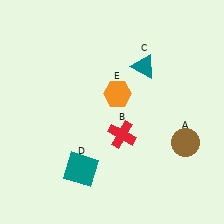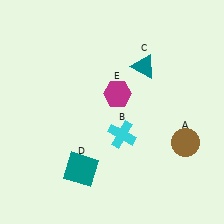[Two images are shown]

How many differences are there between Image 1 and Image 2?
There are 2 differences between the two images.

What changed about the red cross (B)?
In Image 1, B is red. In Image 2, it changed to cyan.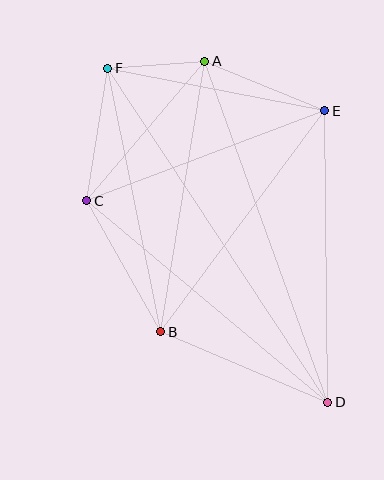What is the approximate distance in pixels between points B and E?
The distance between B and E is approximately 275 pixels.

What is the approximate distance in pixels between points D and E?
The distance between D and E is approximately 291 pixels.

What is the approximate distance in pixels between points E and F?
The distance between E and F is approximately 221 pixels.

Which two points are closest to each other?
Points A and F are closest to each other.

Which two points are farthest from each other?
Points D and F are farthest from each other.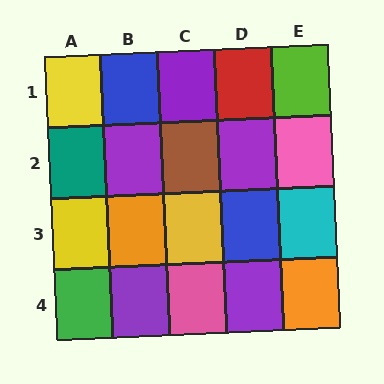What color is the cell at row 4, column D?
Purple.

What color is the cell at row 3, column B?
Orange.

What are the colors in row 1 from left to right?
Yellow, blue, purple, red, lime.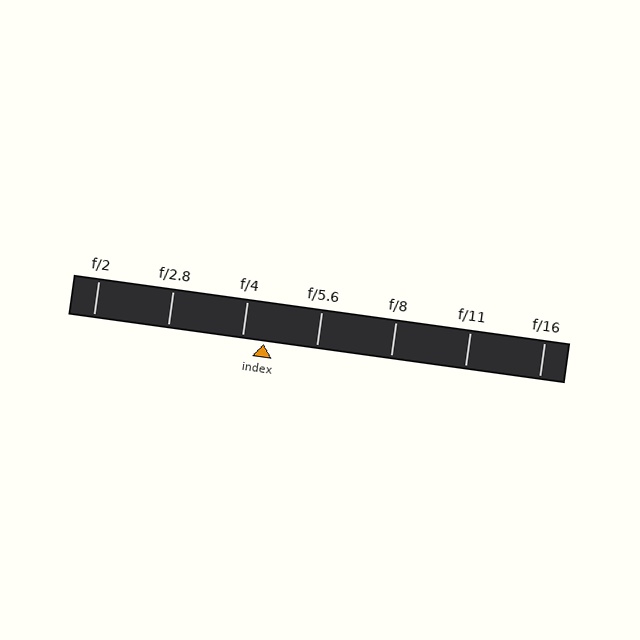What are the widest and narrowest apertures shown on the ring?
The widest aperture shown is f/2 and the narrowest is f/16.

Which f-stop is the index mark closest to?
The index mark is closest to f/4.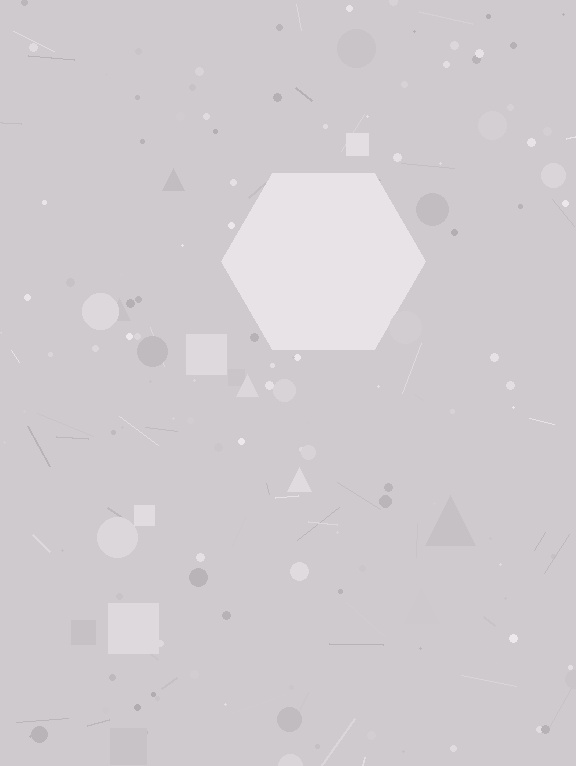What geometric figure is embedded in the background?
A hexagon is embedded in the background.